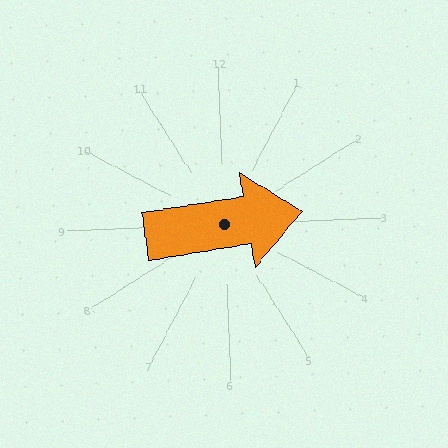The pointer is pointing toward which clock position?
Roughly 3 o'clock.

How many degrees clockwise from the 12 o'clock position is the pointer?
Approximately 83 degrees.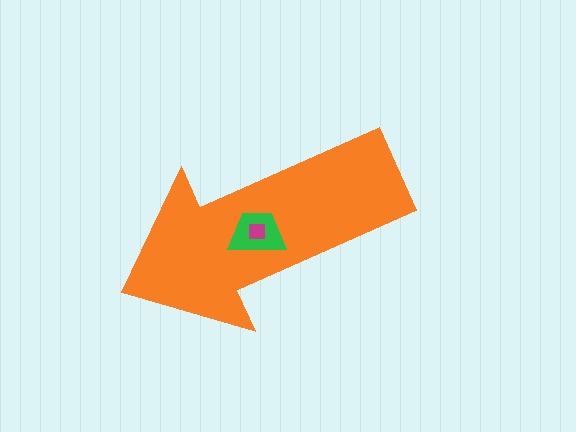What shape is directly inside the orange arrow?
The green trapezoid.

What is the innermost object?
The magenta square.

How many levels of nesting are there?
3.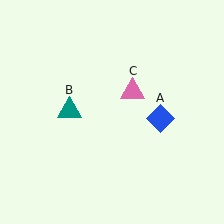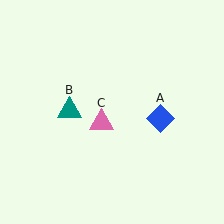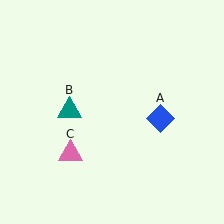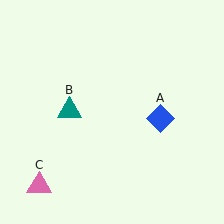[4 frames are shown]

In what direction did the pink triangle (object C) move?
The pink triangle (object C) moved down and to the left.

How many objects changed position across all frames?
1 object changed position: pink triangle (object C).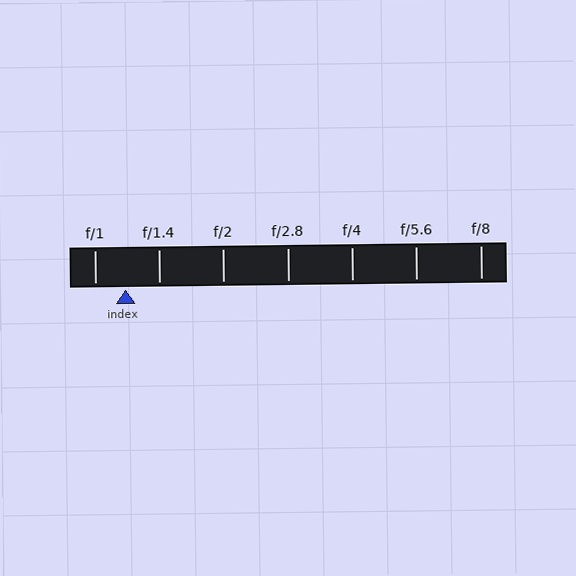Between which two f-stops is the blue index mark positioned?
The index mark is between f/1 and f/1.4.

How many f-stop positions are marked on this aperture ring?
There are 7 f-stop positions marked.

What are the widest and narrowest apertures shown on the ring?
The widest aperture shown is f/1 and the narrowest is f/8.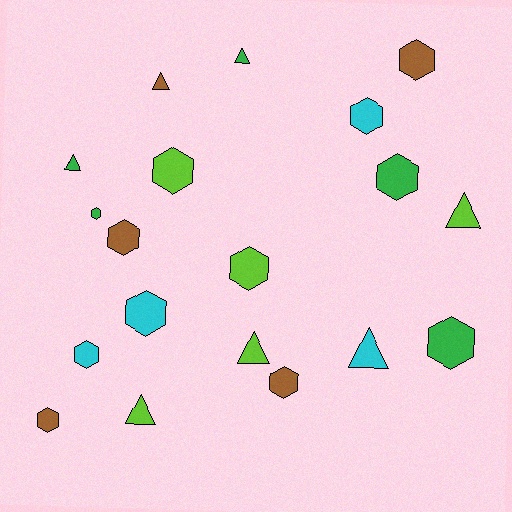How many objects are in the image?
There are 19 objects.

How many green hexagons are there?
There are 3 green hexagons.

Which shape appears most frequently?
Hexagon, with 12 objects.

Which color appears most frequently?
Lime, with 5 objects.